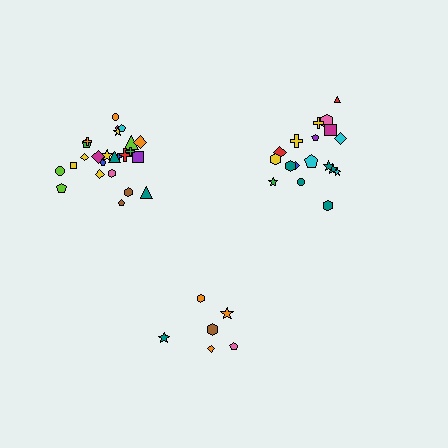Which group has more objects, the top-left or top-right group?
The top-left group.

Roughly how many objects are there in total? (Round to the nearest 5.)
Roughly 50 objects in total.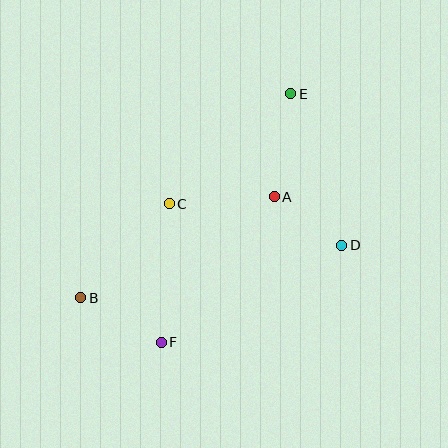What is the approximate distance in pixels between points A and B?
The distance between A and B is approximately 218 pixels.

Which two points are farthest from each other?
Points B and E are farthest from each other.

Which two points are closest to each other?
Points A and D are closest to each other.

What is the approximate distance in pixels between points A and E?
The distance between A and E is approximately 104 pixels.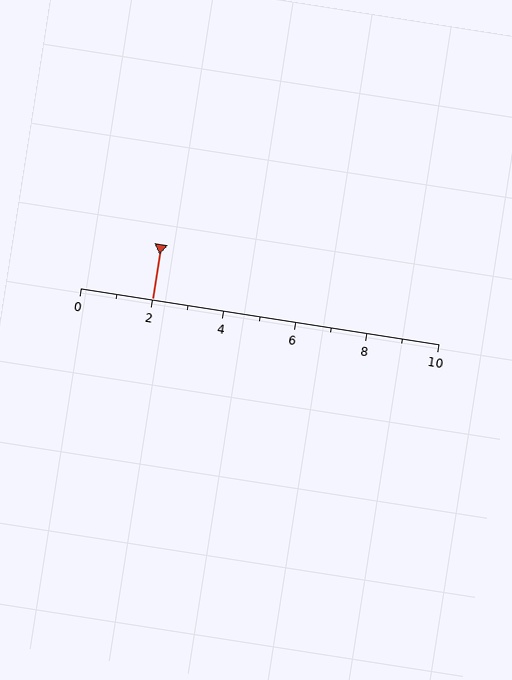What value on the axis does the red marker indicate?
The marker indicates approximately 2.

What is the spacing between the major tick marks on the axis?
The major ticks are spaced 2 apart.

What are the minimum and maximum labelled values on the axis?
The axis runs from 0 to 10.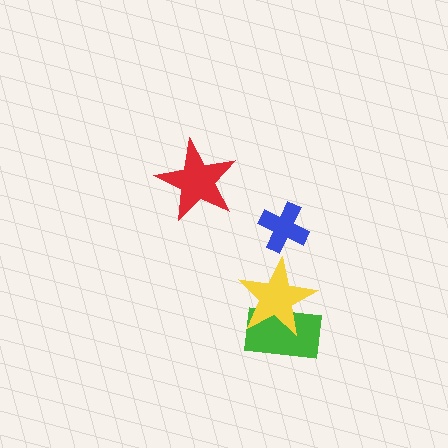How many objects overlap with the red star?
0 objects overlap with the red star.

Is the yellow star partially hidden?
No, no other shape covers it.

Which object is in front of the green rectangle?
The yellow star is in front of the green rectangle.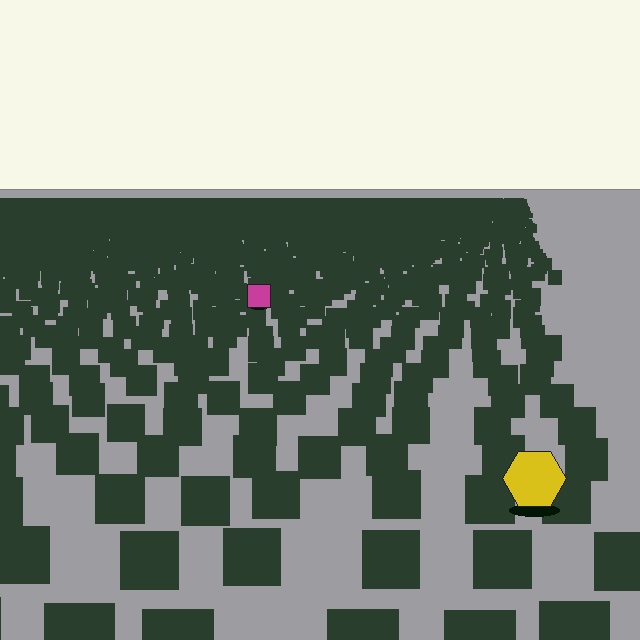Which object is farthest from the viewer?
The magenta square is farthest from the viewer. It appears smaller and the ground texture around it is denser.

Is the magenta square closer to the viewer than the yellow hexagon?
No. The yellow hexagon is closer — you can tell from the texture gradient: the ground texture is coarser near it.